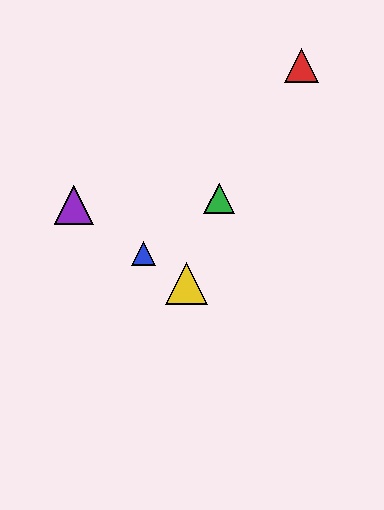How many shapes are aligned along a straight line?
3 shapes (the blue triangle, the yellow triangle, the purple triangle) are aligned along a straight line.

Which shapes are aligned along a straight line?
The blue triangle, the yellow triangle, the purple triangle are aligned along a straight line.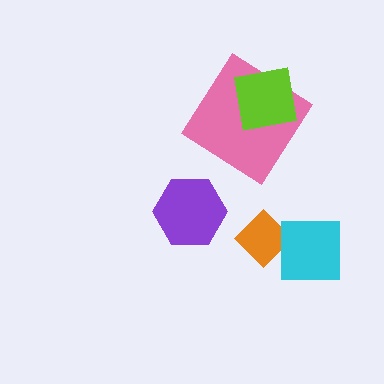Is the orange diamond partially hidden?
Yes, it is partially covered by another shape.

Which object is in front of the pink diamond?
The lime square is in front of the pink diamond.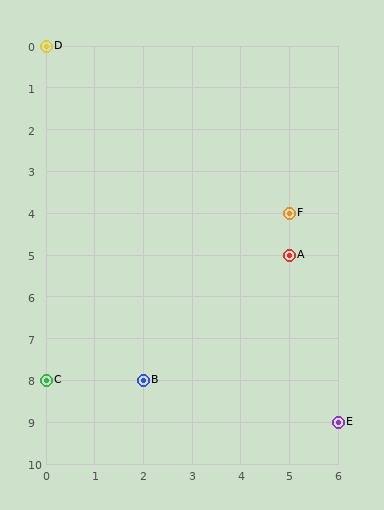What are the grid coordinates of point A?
Point A is at grid coordinates (5, 5).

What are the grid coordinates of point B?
Point B is at grid coordinates (2, 8).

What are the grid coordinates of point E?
Point E is at grid coordinates (6, 9).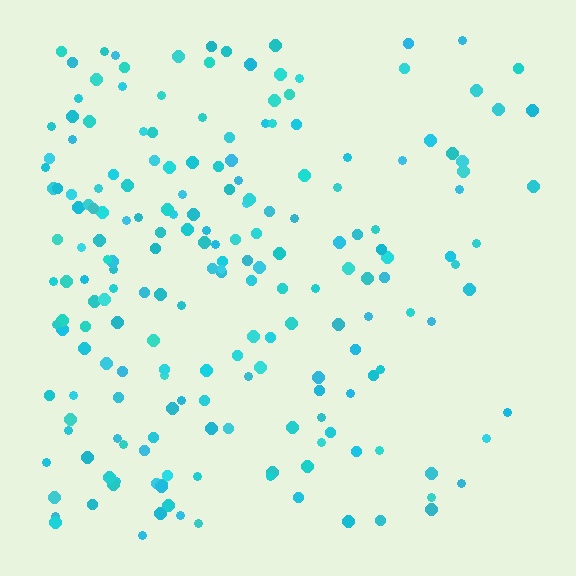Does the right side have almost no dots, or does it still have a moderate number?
Still a moderate number, just noticeably fewer than the left.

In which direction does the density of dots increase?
From right to left, with the left side densest.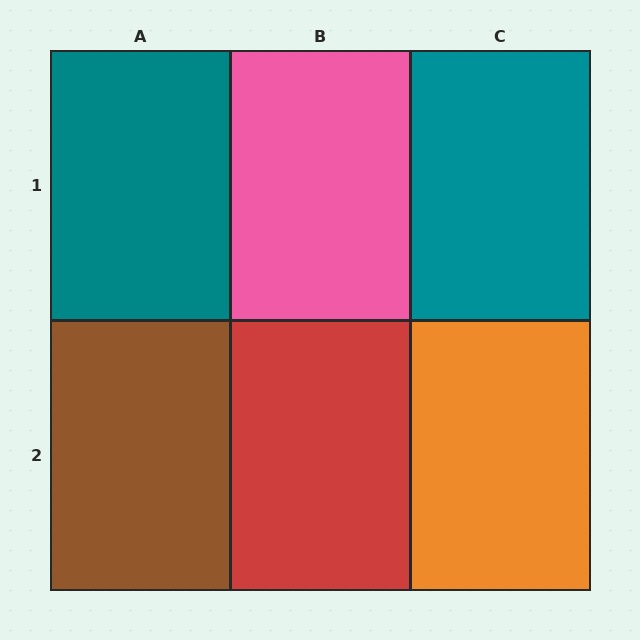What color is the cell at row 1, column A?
Teal.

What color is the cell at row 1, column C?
Teal.